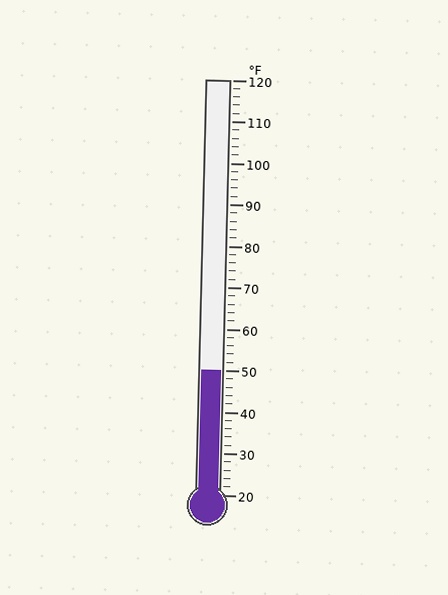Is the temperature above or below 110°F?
The temperature is below 110°F.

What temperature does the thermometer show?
The thermometer shows approximately 50°F.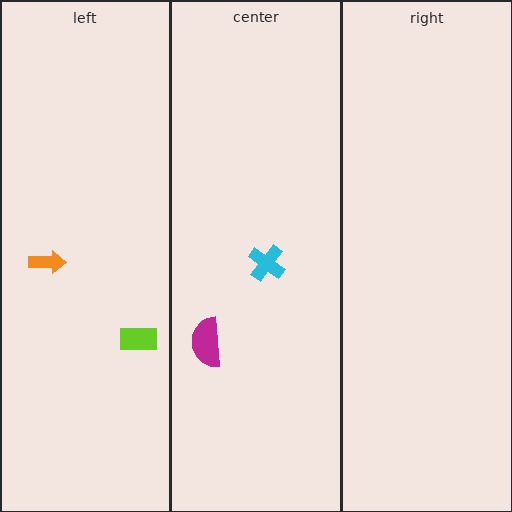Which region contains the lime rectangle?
The left region.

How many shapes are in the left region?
2.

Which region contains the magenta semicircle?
The center region.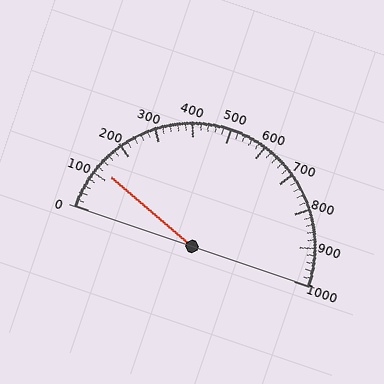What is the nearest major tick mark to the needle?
The nearest major tick mark is 100.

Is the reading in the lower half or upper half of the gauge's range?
The reading is in the lower half of the range (0 to 1000).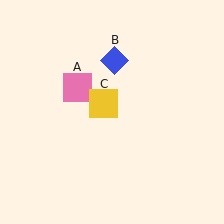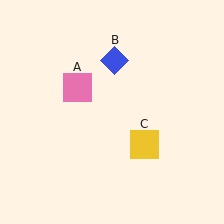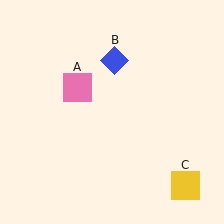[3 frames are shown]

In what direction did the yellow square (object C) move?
The yellow square (object C) moved down and to the right.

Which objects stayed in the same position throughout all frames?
Pink square (object A) and blue diamond (object B) remained stationary.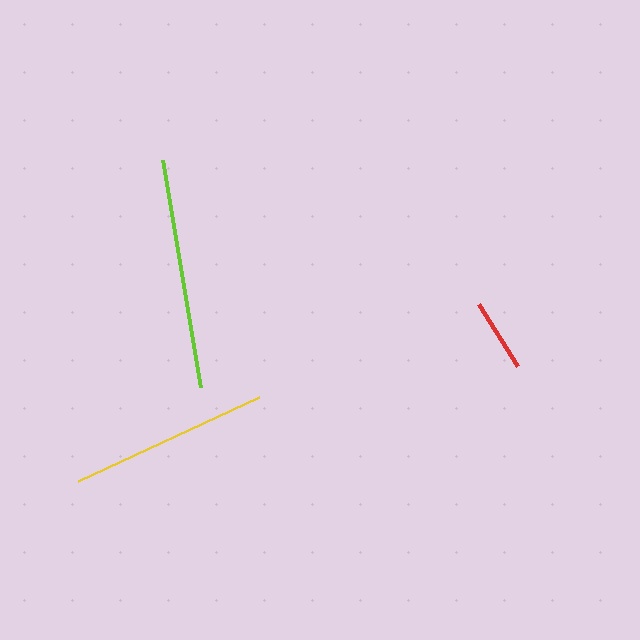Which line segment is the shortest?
The red line is the shortest at approximately 73 pixels.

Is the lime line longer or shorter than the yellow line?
The lime line is longer than the yellow line.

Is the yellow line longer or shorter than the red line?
The yellow line is longer than the red line.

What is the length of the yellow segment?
The yellow segment is approximately 200 pixels long.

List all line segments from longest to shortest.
From longest to shortest: lime, yellow, red.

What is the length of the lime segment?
The lime segment is approximately 231 pixels long.